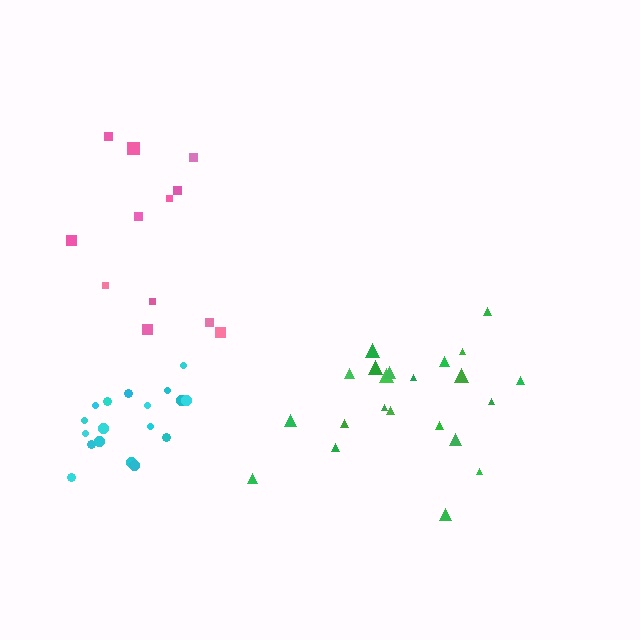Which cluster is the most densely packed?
Cyan.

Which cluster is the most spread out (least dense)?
Pink.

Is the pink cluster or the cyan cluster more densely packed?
Cyan.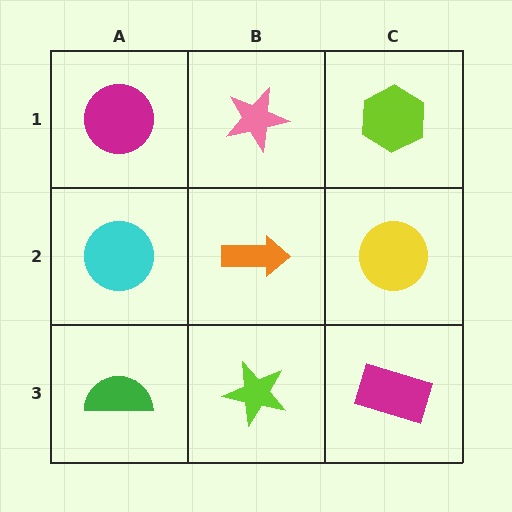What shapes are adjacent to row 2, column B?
A pink star (row 1, column B), a lime star (row 3, column B), a cyan circle (row 2, column A), a yellow circle (row 2, column C).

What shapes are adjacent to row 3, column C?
A yellow circle (row 2, column C), a lime star (row 3, column B).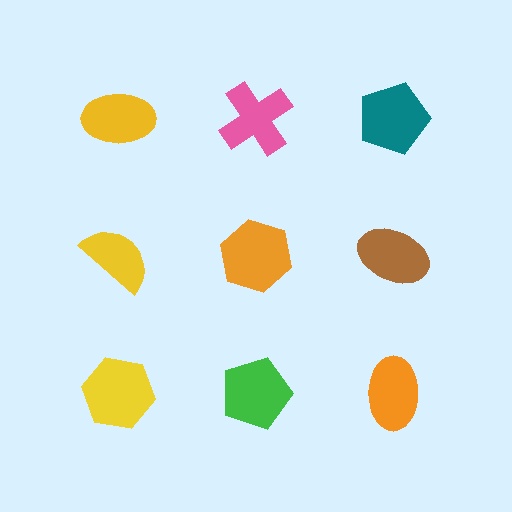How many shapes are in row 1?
3 shapes.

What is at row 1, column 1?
A yellow ellipse.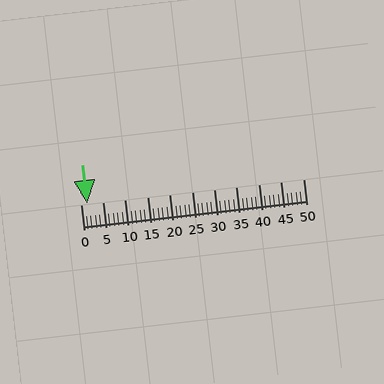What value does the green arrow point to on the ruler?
The green arrow points to approximately 1.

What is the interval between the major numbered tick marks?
The major tick marks are spaced 5 units apart.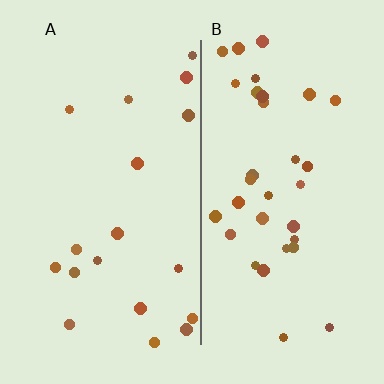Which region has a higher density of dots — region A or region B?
B (the right).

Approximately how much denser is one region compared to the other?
Approximately 1.9× — region B over region A.